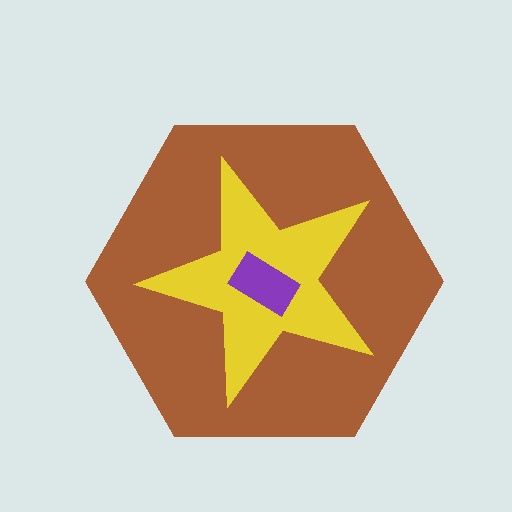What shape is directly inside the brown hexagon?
The yellow star.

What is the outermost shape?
The brown hexagon.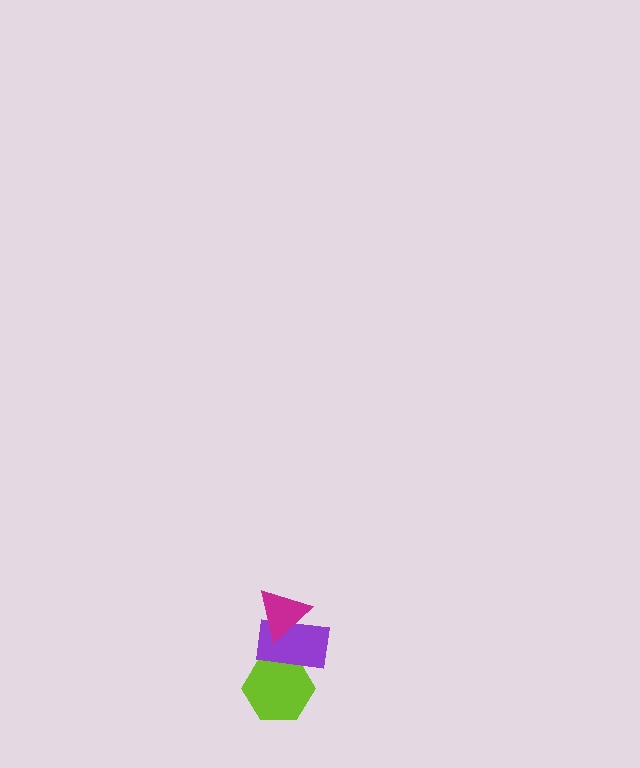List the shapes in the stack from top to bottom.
From top to bottom: the magenta triangle, the purple rectangle, the lime hexagon.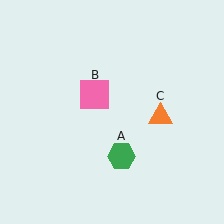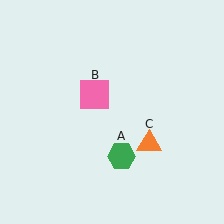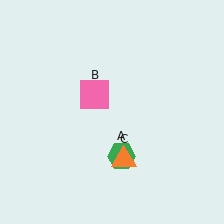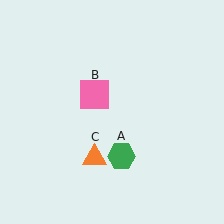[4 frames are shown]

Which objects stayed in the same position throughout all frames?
Green hexagon (object A) and pink square (object B) remained stationary.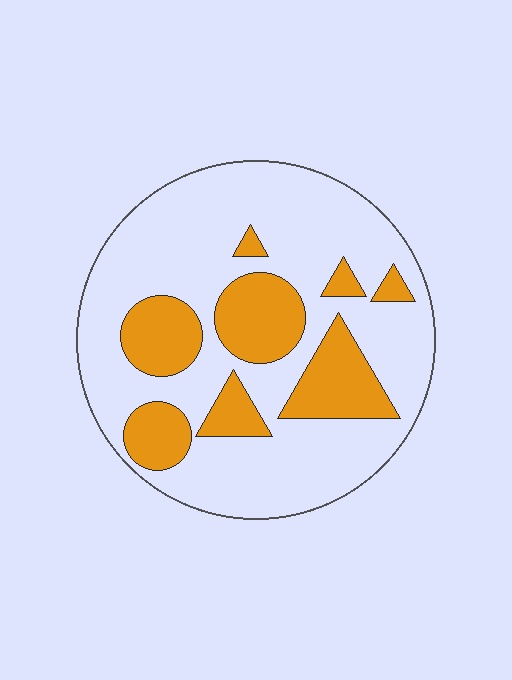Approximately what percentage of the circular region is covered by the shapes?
Approximately 25%.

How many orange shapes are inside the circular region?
8.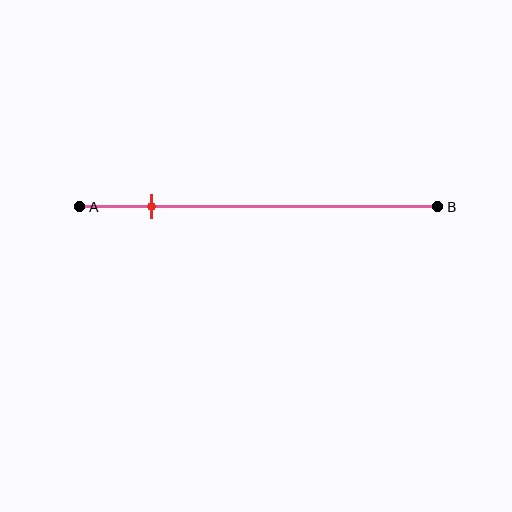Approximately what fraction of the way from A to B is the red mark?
The red mark is approximately 20% of the way from A to B.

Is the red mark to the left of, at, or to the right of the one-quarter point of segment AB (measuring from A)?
The red mark is to the left of the one-quarter point of segment AB.